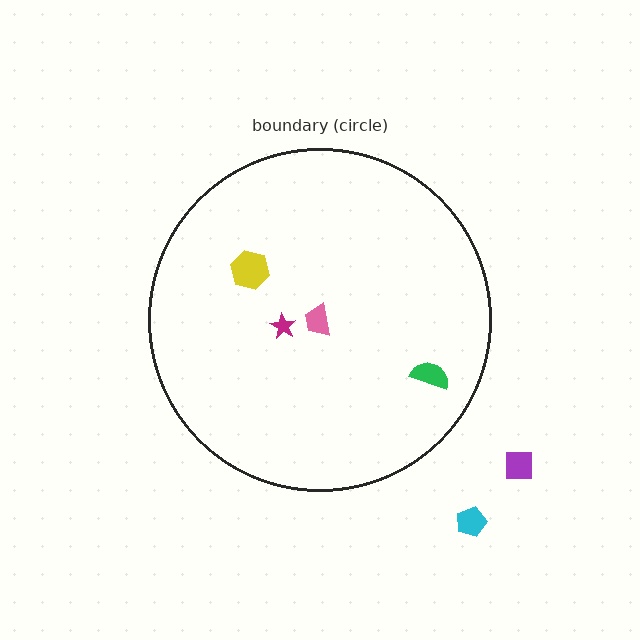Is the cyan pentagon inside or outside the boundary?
Outside.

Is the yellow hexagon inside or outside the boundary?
Inside.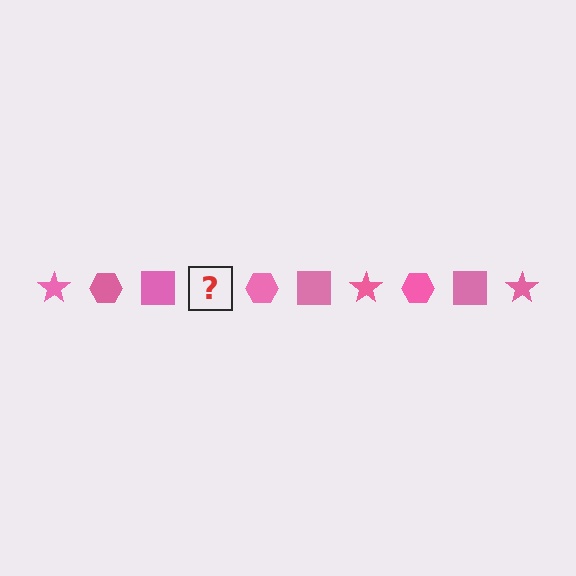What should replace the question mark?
The question mark should be replaced with a pink star.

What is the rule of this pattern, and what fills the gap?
The rule is that the pattern cycles through star, hexagon, square shapes in pink. The gap should be filled with a pink star.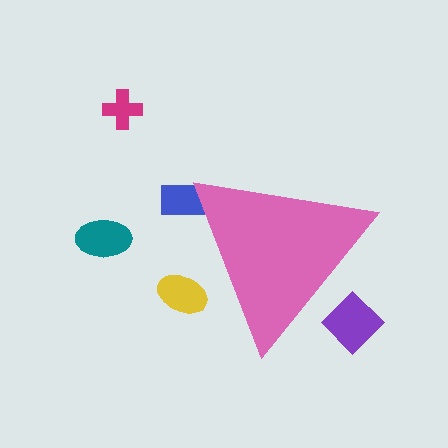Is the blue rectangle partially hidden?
Yes, the blue rectangle is partially hidden behind the pink triangle.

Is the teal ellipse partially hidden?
No, the teal ellipse is fully visible.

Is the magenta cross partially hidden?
No, the magenta cross is fully visible.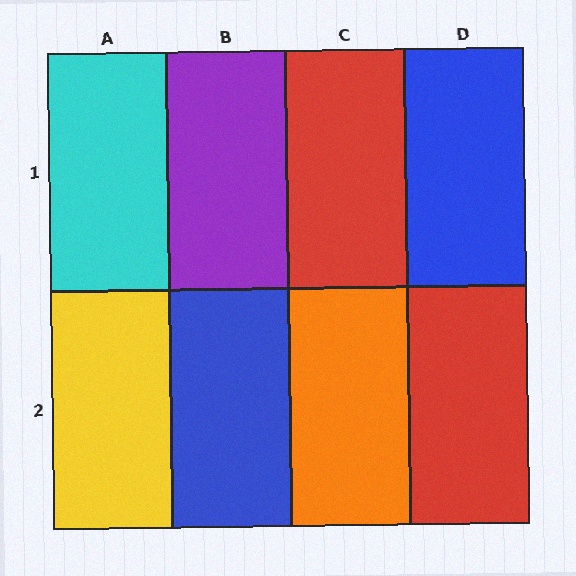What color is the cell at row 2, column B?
Blue.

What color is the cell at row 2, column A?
Yellow.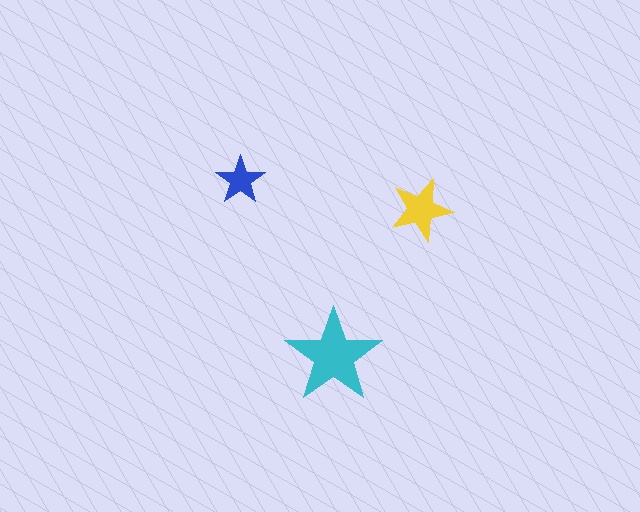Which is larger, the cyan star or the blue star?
The cyan one.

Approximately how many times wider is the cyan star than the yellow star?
About 1.5 times wider.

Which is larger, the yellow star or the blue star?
The yellow one.